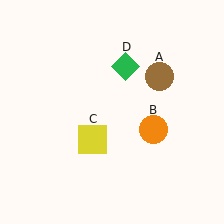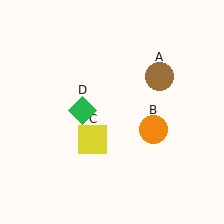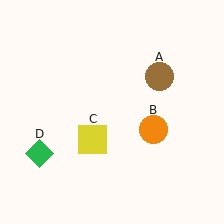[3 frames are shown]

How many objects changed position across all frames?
1 object changed position: green diamond (object D).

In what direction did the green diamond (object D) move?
The green diamond (object D) moved down and to the left.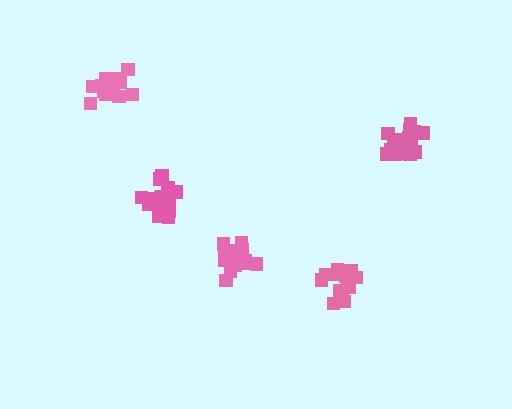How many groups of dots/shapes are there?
There are 5 groups.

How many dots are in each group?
Group 1: 18 dots, Group 2: 19 dots, Group 3: 16 dots, Group 4: 16 dots, Group 5: 21 dots (90 total).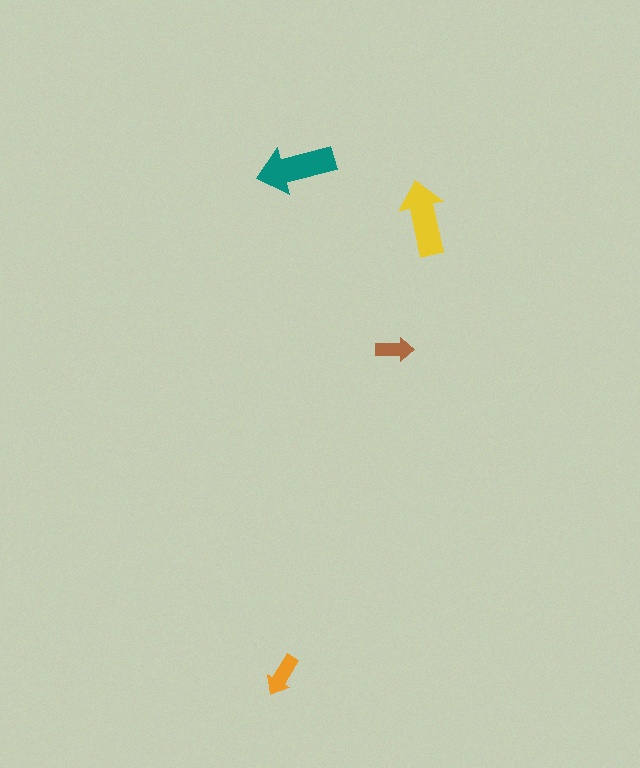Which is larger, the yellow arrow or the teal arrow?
The teal one.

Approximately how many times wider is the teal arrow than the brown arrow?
About 2 times wider.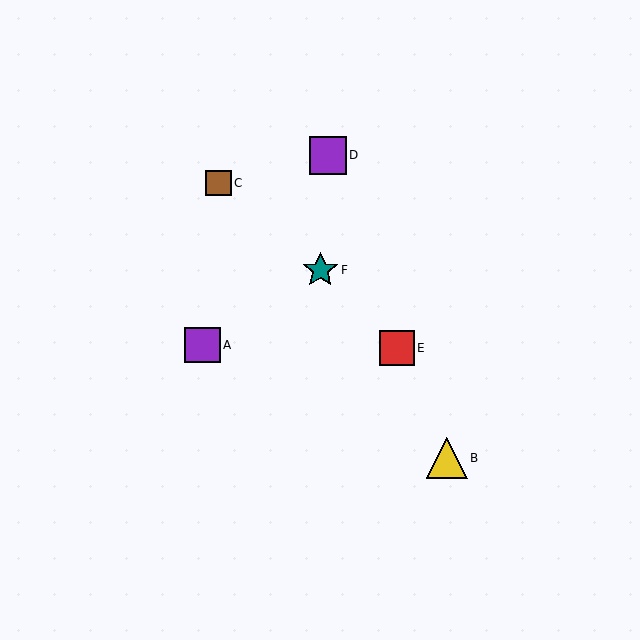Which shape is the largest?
The yellow triangle (labeled B) is the largest.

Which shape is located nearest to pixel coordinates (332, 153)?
The purple square (labeled D) at (328, 155) is nearest to that location.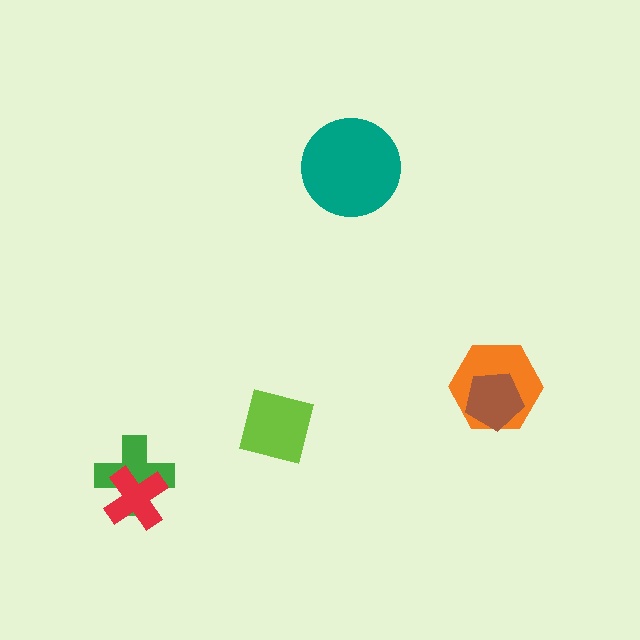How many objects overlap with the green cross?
1 object overlaps with the green cross.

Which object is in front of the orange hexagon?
The brown pentagon is in front of the orange hexagon.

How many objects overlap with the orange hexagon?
1 object overlaps with the orange hexagon.